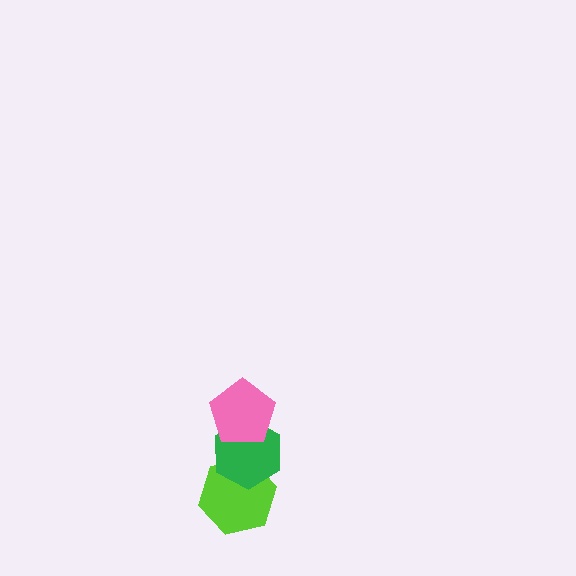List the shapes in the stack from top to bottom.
From top to bottom: the pink pentagon, the green hexagon, the lime hexagon.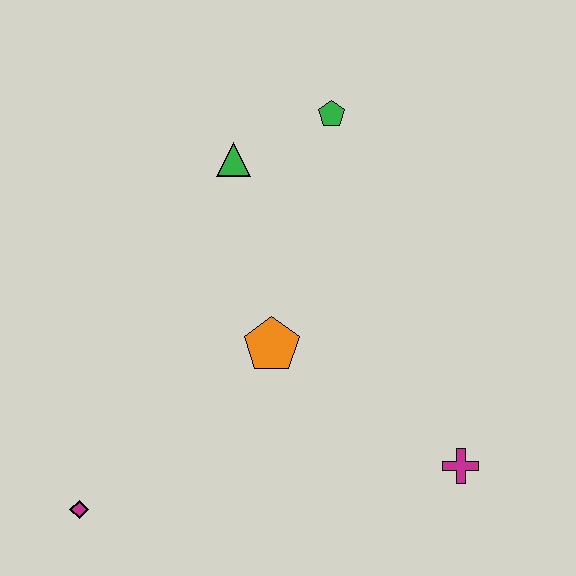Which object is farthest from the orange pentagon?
The magenta diamond is farthest from the orange pentagon.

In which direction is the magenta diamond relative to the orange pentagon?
The magenta diamond is to the left of the orange pentagon.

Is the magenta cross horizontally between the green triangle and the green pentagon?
No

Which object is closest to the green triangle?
The green pentagon is closest to the green triangle.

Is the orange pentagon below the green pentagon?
Yes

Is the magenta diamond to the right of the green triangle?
No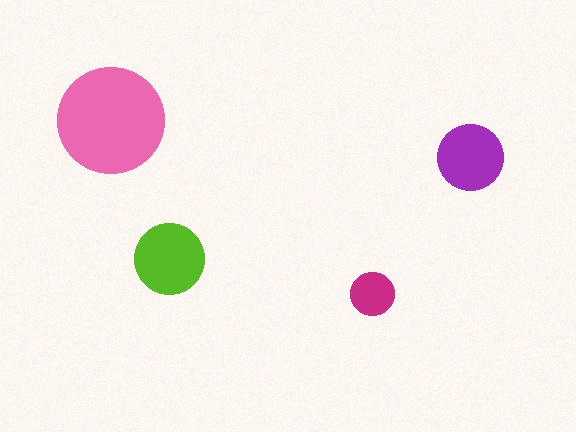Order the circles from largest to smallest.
the pink one, the lime one, the purple one, the magenta one.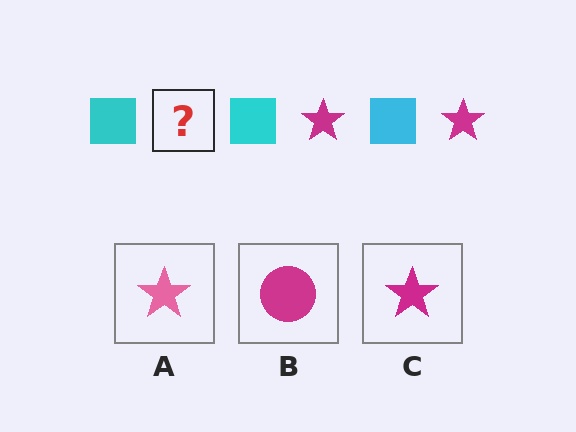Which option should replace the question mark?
Option C.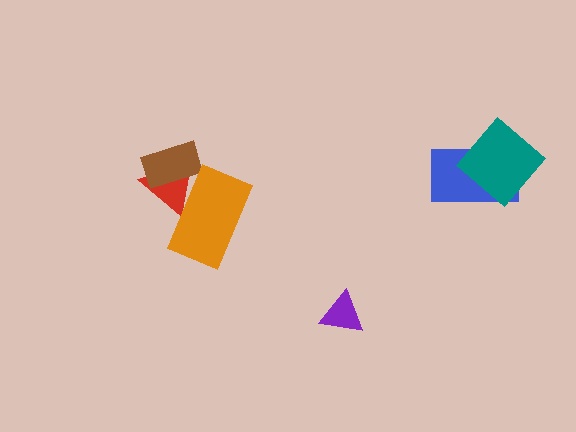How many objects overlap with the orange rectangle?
2 objects overlap with the orange rectangle.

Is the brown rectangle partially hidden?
Yes, it is partially covered by another shape.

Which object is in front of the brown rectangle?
The orange rectangle is in front of the brown rectangle.